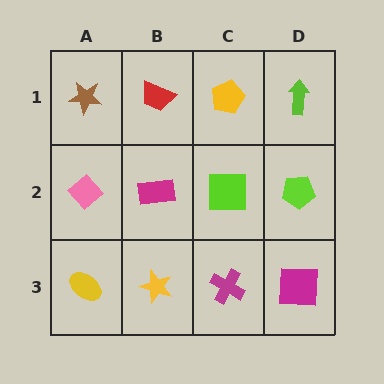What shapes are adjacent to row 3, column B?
A magenta rectangle (row 2, column B), a yellow ellipse (row 3, column A), a magenta cross (row 3, column C).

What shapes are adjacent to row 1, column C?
A lime square (row 2, column C), a red trapezoid (row 1, column B), a lime arrow (row 1, column D).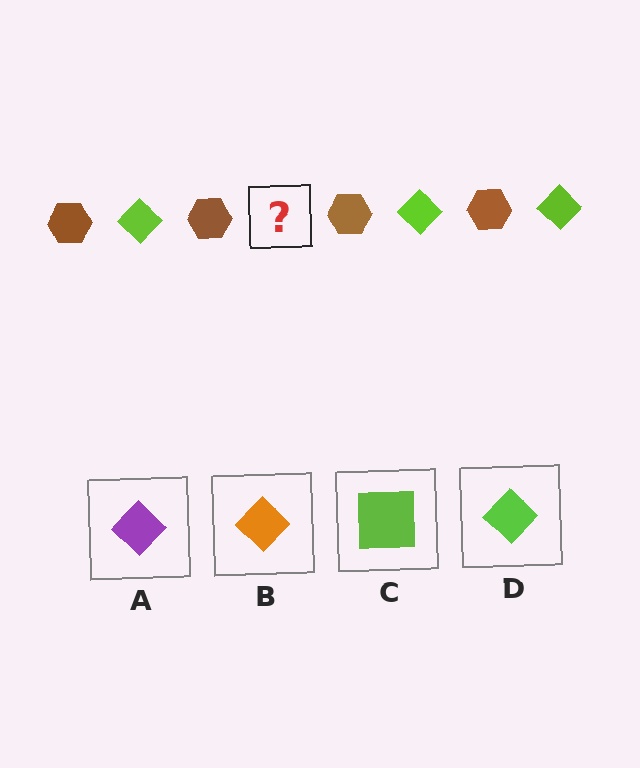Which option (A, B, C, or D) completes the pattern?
D.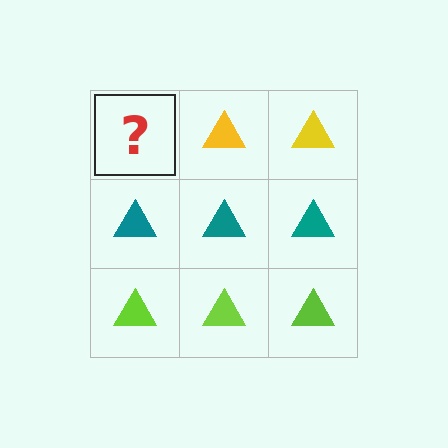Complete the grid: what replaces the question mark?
The question mark should be replaced with a yellow triangle.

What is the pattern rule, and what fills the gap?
The rule is that each row has a consistent color. The gap should be filled with a yellow triangle.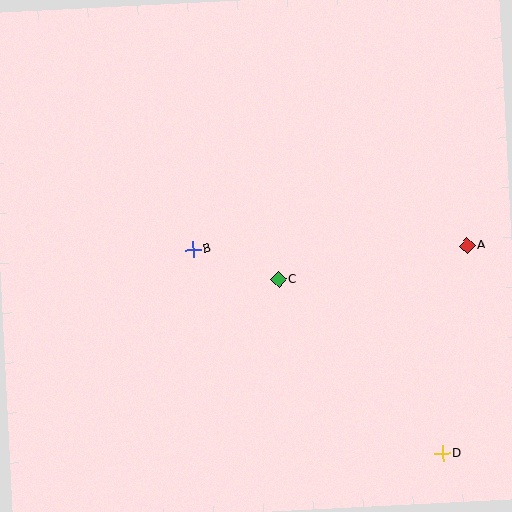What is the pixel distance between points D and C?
The distance between D and C is 239 pixels.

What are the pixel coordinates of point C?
Point C is at (278, 280).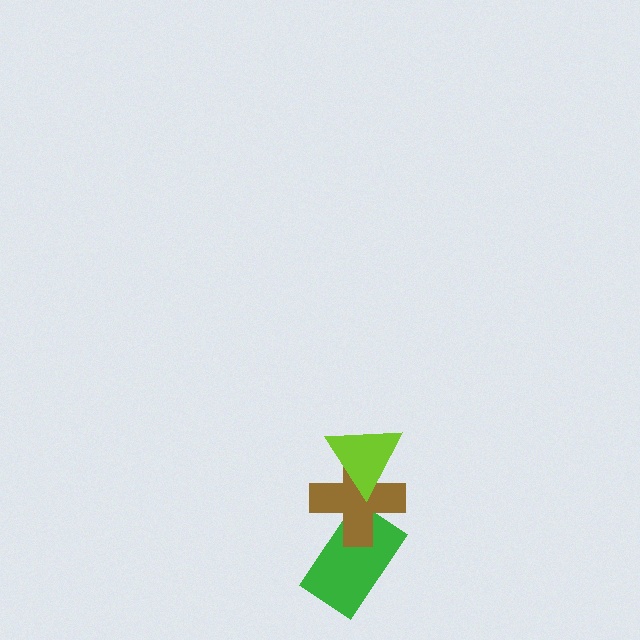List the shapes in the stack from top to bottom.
From top to bottom: the lime triangle, the brown cross, the green rectangle.